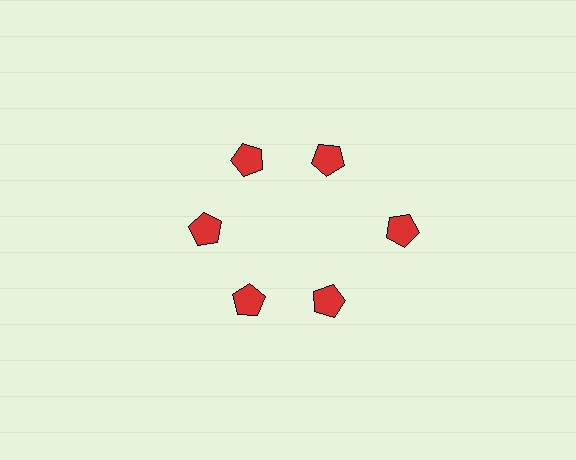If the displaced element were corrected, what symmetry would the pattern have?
It would have 6-fold rotational symmetry — the pattern would map onto itself every 60 degrees.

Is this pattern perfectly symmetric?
No. The 6 red pentagons are arranged in a ring, but one element near the 3 o'clock position is pushed outward from the center, breaking the 6-fold rotational symmetry.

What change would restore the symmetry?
The symmetry would be restored by moving it inward, back onto the ring so that all 6 pentagons sit at equal angles and equal distance from the center.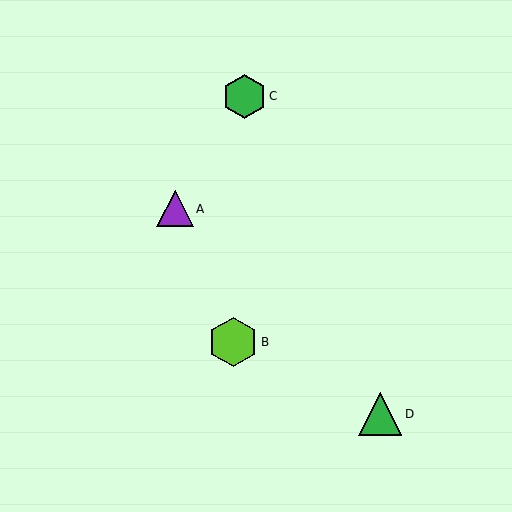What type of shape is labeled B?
Shape B is a lime hexagon.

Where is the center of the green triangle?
The center of the green triangle is at (380, 414).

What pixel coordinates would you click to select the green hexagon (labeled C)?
Click at (244, 96) to select the green hexagon C.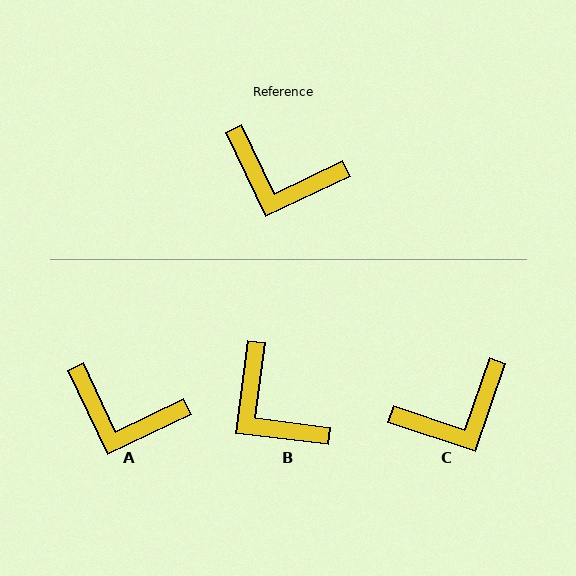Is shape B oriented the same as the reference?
No, it is off by about 33 degrees.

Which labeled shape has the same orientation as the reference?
A.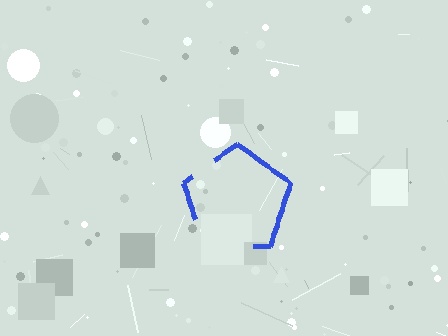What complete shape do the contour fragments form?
The contour fragments form a pentagon.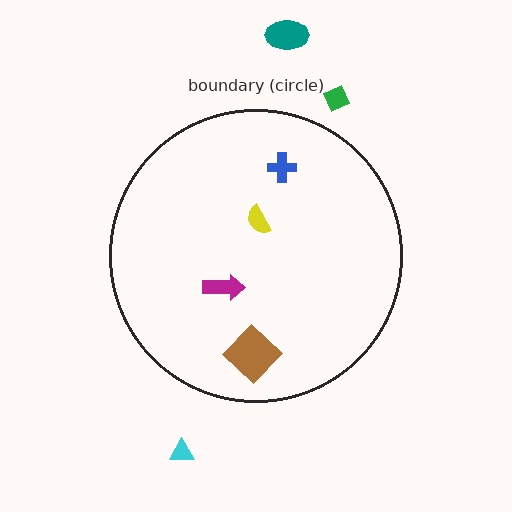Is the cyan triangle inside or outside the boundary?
Outside.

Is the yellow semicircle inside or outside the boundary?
Inside.